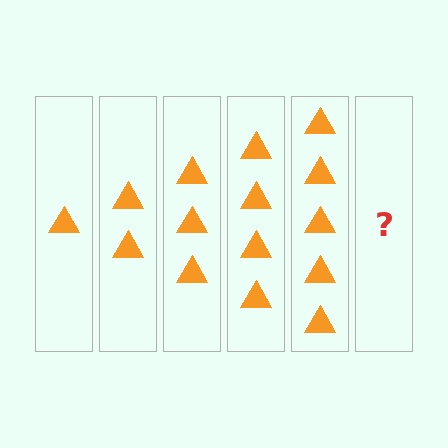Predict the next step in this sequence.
The next step is 6 triangles.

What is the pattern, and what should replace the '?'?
The pattern is that each step adds one more triangle. The '?' should be 6 triangles.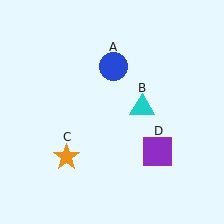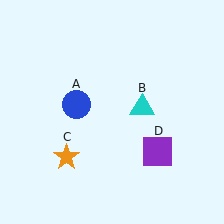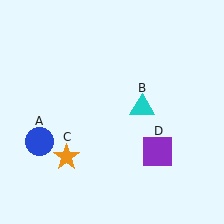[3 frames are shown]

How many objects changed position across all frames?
1 object changed position: blue circle (object A).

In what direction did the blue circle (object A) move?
The blue circle (object A) moved down and to the left.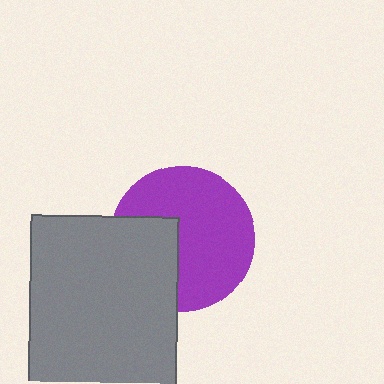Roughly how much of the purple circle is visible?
Most of it is visible (roughly 68%).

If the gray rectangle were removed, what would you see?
You would see the complete purple circle.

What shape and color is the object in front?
The object in front is a gray rectangle.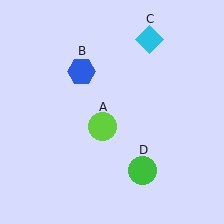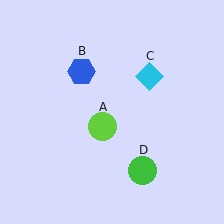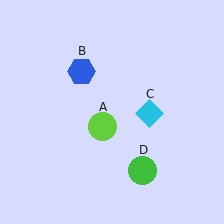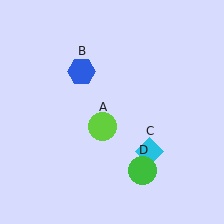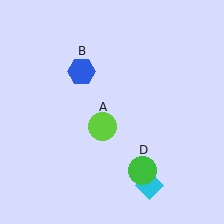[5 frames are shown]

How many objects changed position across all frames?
1 object changed position: cyan diamond (object C).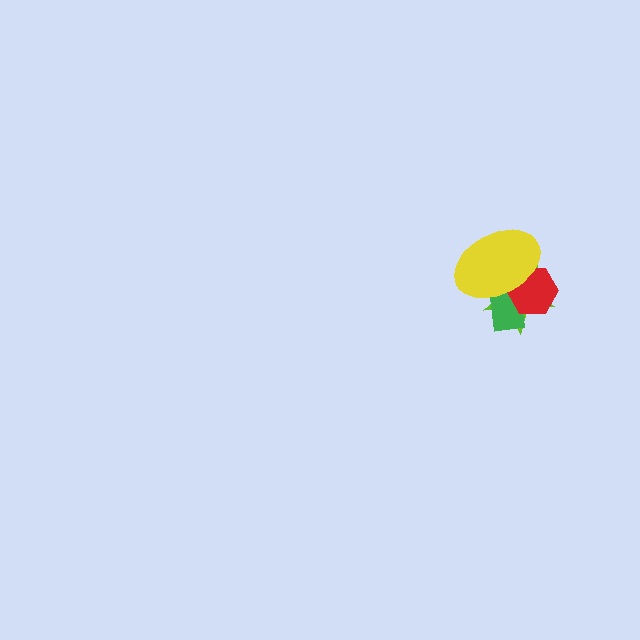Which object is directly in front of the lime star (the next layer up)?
The green rectangle is directly in front of the lime star.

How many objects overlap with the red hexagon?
3 objects overlap with the red hexagon.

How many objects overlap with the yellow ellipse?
3 objects overlap with the yellow ellipse.